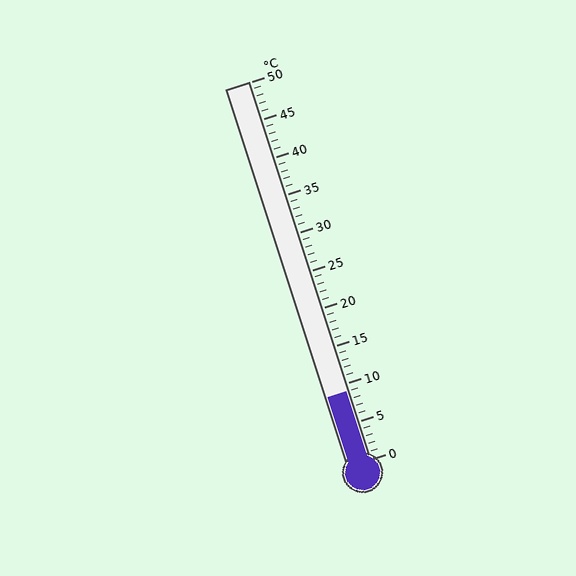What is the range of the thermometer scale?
The thermometer scale ranges from 0°C to 50°C.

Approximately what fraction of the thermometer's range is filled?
The thermometer is filled to approximately 20% of its range.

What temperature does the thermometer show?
The thermometer shows approximately 9°C.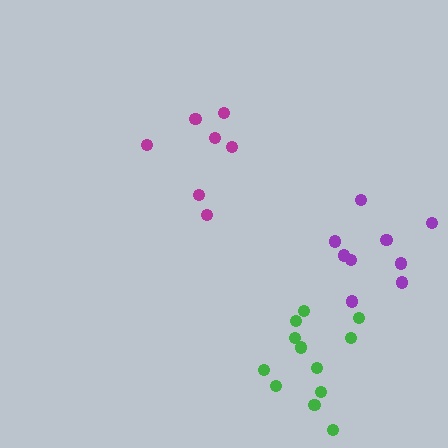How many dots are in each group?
Group 1: 7 dots, Group 2: 9 dots, Group 3: 12 dots (28 total).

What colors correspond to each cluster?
The clusters are colored: magenta, purple, green.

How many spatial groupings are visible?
There are 3 spatial groupings.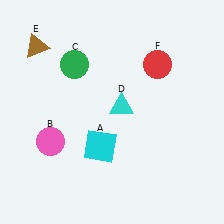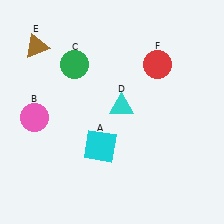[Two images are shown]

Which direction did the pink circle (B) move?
The pink circle (B) moved up.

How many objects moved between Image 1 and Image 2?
1 object moved between the two images.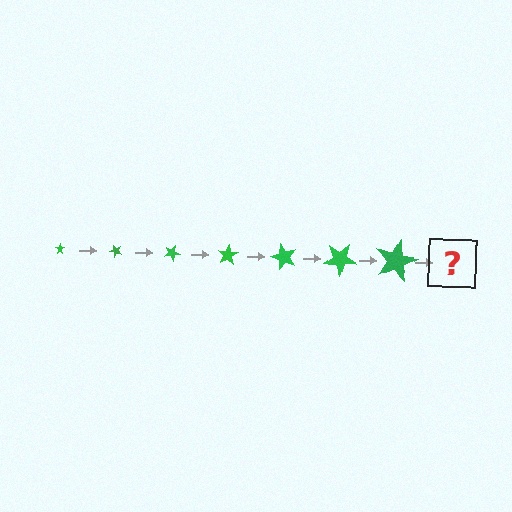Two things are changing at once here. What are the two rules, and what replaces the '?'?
The two rules are that the star grows larger each step and it rotates 50 degrees each step. The '?' should be a star, larger than the previous one and rotated 350 degrees from the start.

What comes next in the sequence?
The next element should be a star, larger than the previous one and rotated 350 degrees from the start.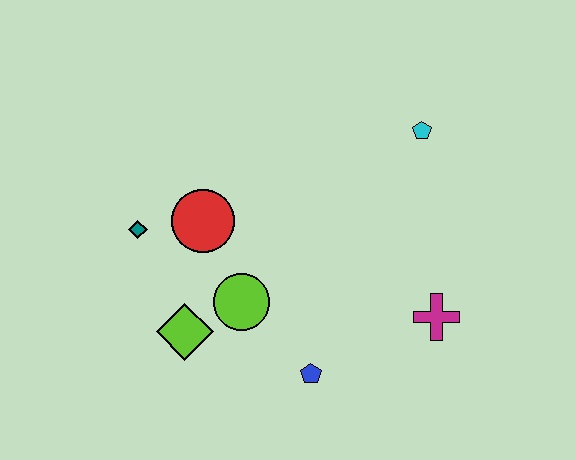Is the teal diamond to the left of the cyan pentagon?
Yes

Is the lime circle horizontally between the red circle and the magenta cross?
Yes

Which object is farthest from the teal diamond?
The magenta cross is farthest from the teal diamond.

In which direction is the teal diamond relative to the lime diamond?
The teal diamond is above the lime diamond.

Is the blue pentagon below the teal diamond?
Yes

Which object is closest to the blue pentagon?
The lime circle is closest to the blue pentagon.